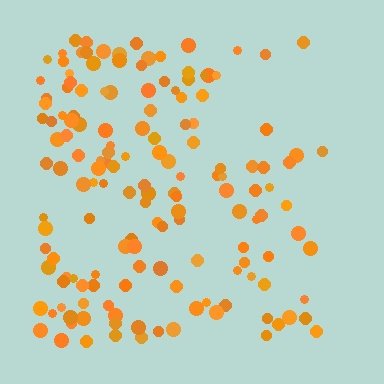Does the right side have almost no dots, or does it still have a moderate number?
Still a moderate number, just noticeably fewer than the left.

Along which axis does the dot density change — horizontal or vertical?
Horizontal.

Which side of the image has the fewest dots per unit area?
The right.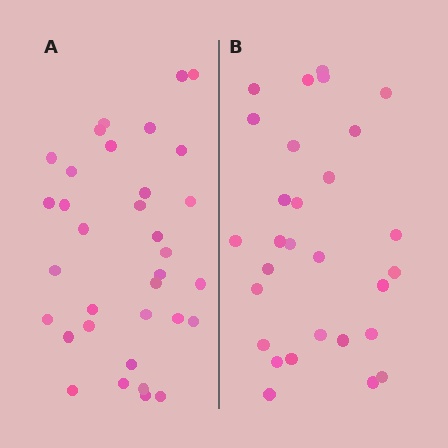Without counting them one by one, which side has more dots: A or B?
Region A (the left region) has more dots.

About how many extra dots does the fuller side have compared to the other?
Region A has about 5 more dots than region B.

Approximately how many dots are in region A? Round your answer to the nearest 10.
About 30 dots. (The exact count is 34, which rounds to 30.)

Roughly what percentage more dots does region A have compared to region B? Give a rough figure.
About 15% more.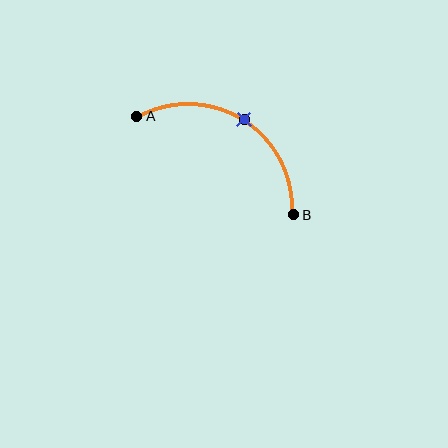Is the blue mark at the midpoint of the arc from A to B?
Yes. The blue mark lies on the arc at equal arc-length from both A and B — it is the arc midpoint.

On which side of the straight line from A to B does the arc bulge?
The arc bulges above the straight line connecting A and B.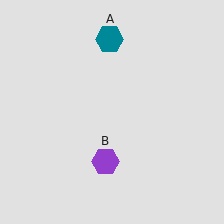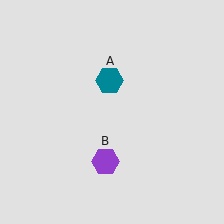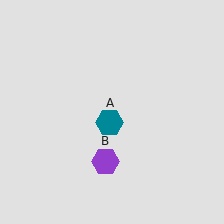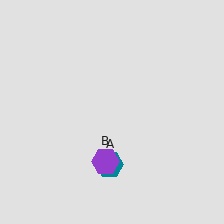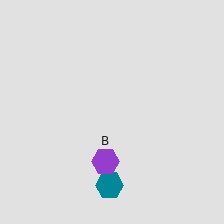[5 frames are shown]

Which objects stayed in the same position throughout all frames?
Purple hexagon (object B) remained stationary.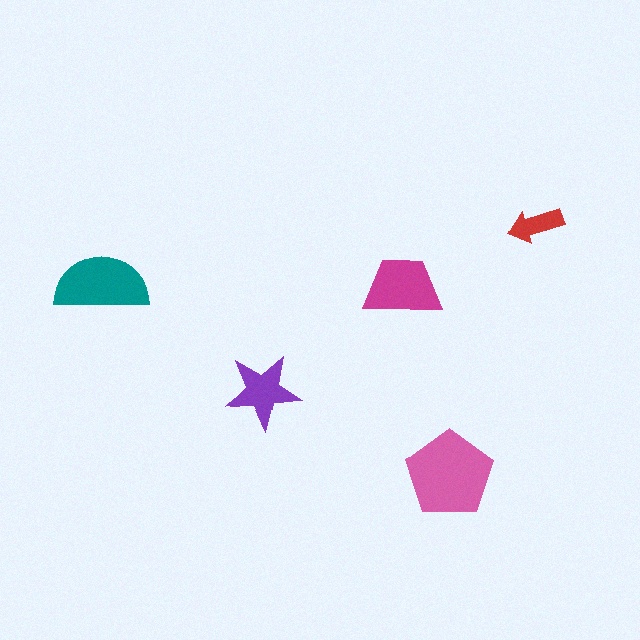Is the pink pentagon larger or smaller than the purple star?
Larger.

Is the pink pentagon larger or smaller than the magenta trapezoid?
Larger.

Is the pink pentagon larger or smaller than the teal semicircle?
Larger.